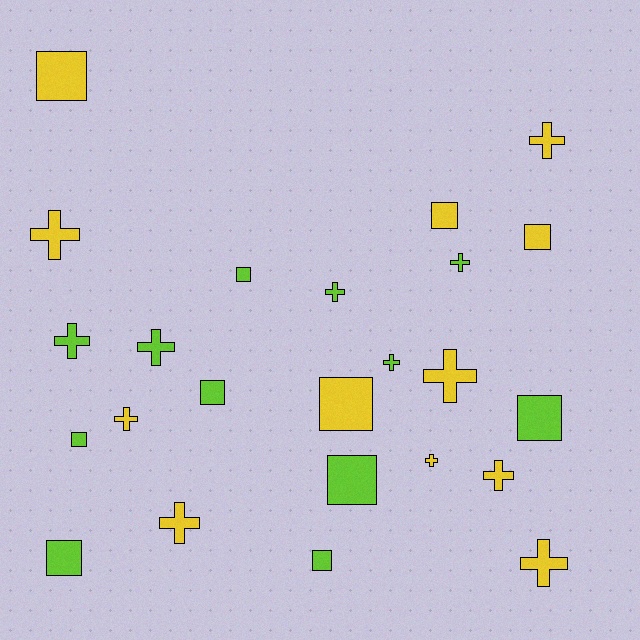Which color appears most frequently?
Yellow, with 12 objects.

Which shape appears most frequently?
Cross, with 13 objects.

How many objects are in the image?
There are 24 objects.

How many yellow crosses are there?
There are 8 yellow crosses.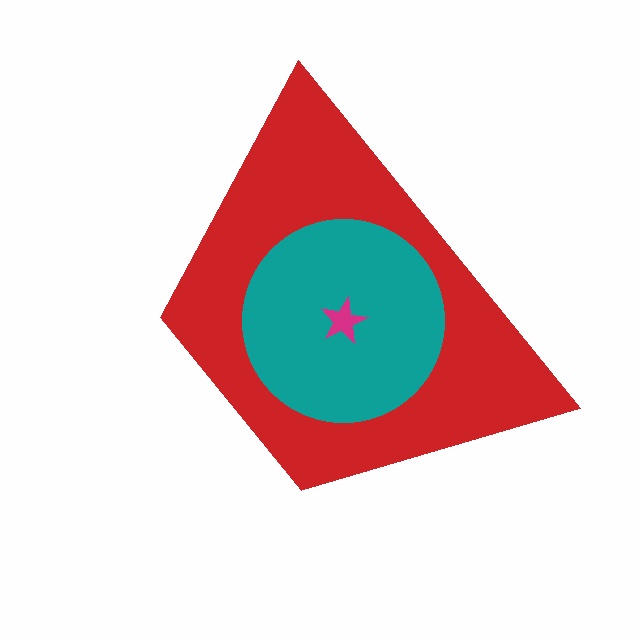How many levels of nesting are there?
3.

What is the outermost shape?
The red trapezoid.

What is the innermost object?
The magenta star.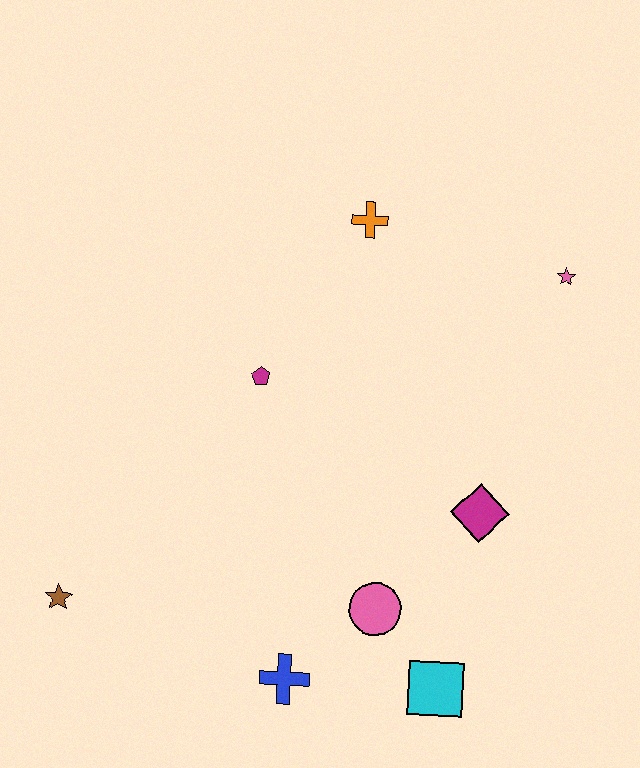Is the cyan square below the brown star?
Yes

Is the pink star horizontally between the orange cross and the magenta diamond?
No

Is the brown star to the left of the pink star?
Yes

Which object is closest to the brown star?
The blue cross is closest to the brown star.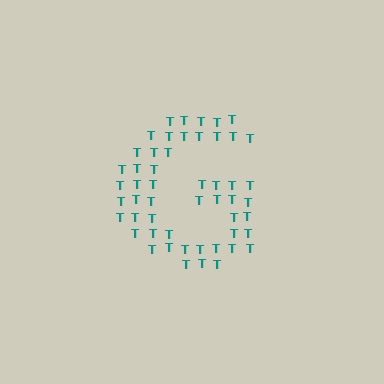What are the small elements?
The small elements are letter T's.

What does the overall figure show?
The overall figure shows the letter G.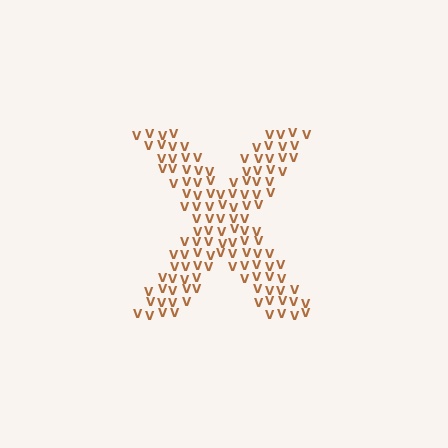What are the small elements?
The small elements are letter V's.